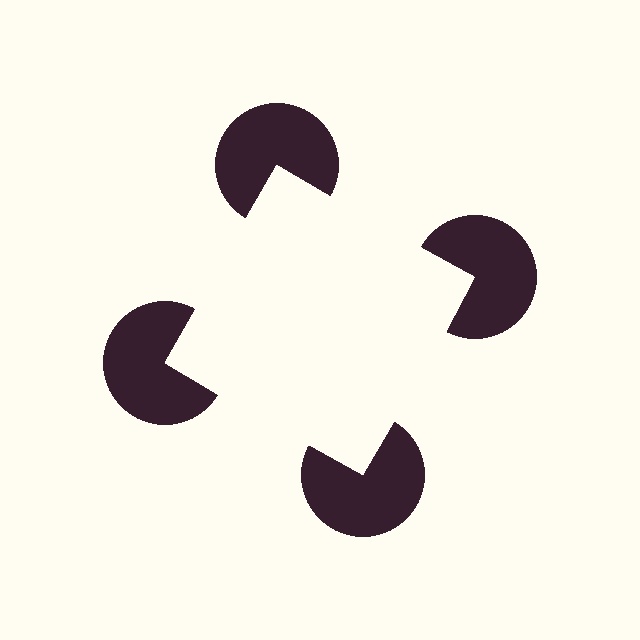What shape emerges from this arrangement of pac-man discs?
An illusory square — its edges are inferred from the aligned wedge cuts in the pac-man discs, not physically drawn.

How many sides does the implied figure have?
4 sides.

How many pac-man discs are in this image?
There are 4 — one at each vertex of the illusory square.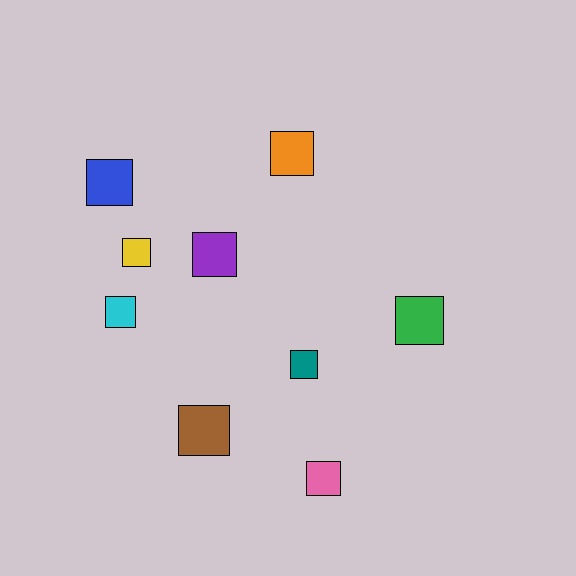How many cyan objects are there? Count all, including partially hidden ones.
There is 1 cyan object.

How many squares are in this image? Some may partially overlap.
There are 9 squares.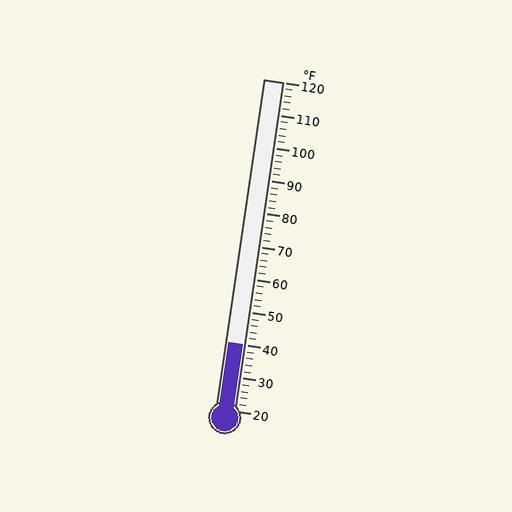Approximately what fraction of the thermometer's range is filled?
The thermometer is filled to approximately 20% of its range.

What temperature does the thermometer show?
The thermometer shows approximately 40°F.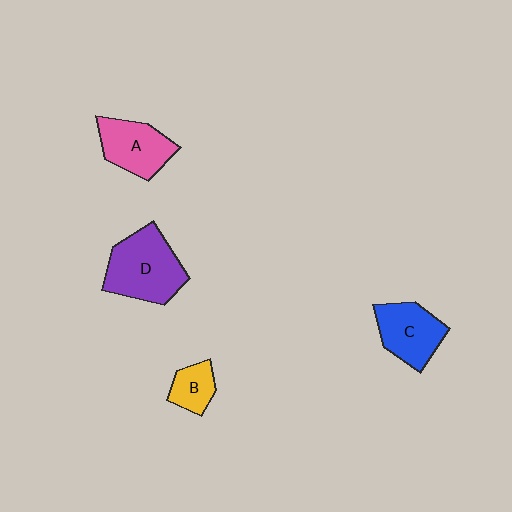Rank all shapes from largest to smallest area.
From largest to smallest: D (purple), C (blue), A (pink), B (yellow).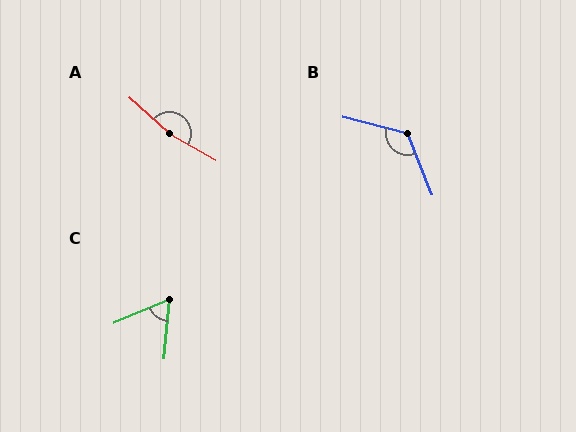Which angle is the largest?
A, at approximately 167 degrees.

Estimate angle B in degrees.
Approximately 126 degrees.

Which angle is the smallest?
C, at approximately 62 degrees.